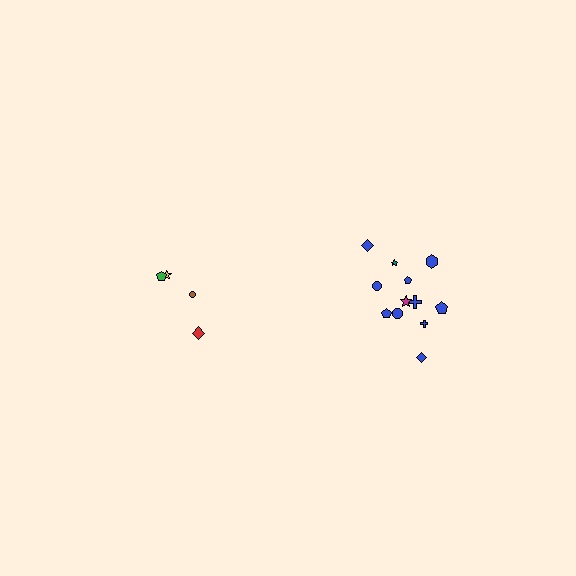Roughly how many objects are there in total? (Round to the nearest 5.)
Roughly 15 objects in total.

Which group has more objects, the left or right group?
The right group.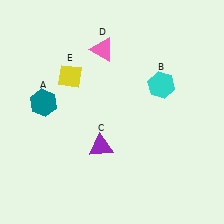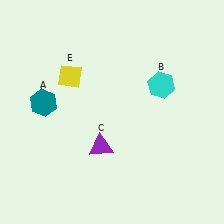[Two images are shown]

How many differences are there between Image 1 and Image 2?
There is 1 difference between the two images.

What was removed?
The pink triangle (D) was removed in Image 2.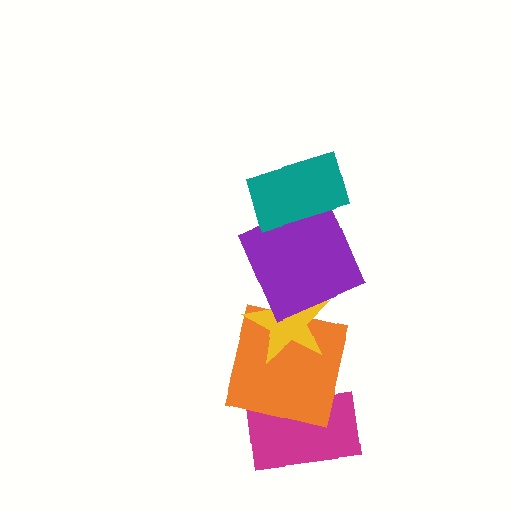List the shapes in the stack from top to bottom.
From top to bottom: the teal rectangle, the purple square, the yellow star, the orange square, the magenta rectangle.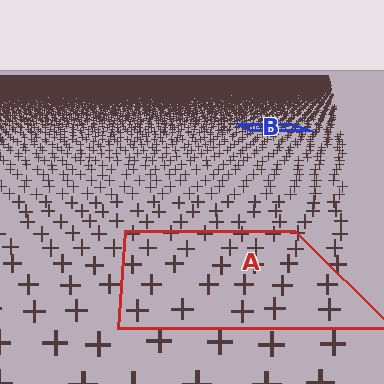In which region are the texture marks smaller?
The texture marks are smaller in region B, because it is farther away.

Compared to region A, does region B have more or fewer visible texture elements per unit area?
Region B has more texture elements per unit area — they are packed more densely because it is farther away.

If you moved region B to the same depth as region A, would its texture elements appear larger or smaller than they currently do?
They would appear larger. At a closer depth, the same texture elements are projected at a bigger on-screen size.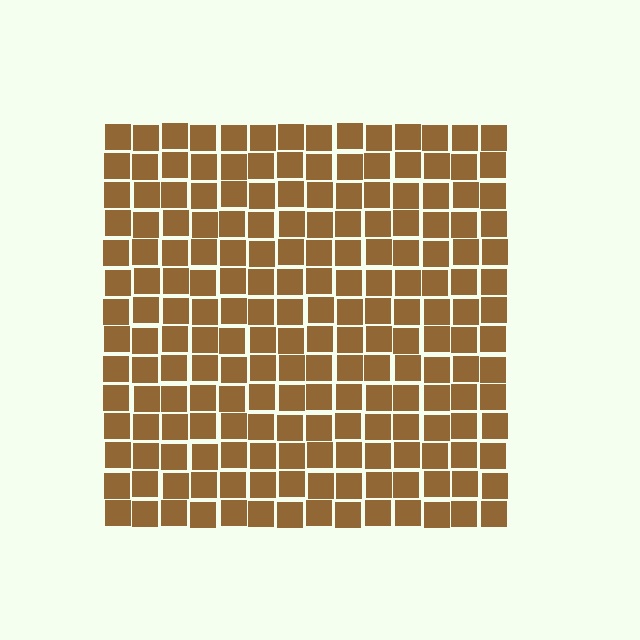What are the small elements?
The small elements are squares.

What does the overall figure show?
The overall figure shows a square.